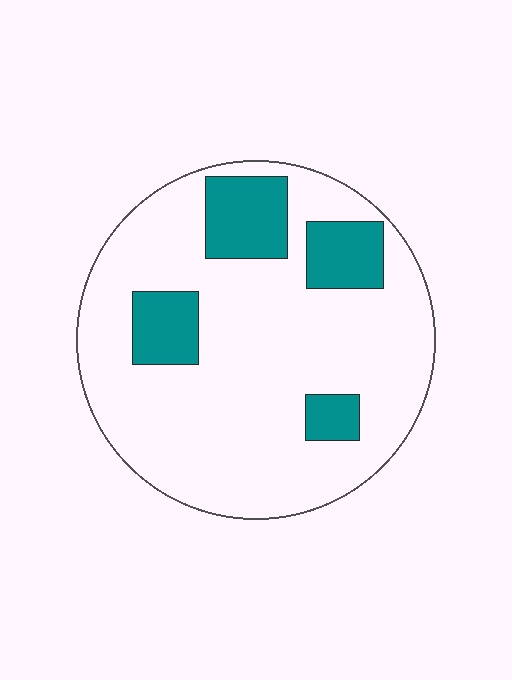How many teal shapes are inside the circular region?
4.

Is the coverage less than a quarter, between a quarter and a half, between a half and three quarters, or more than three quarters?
Less than a quarter.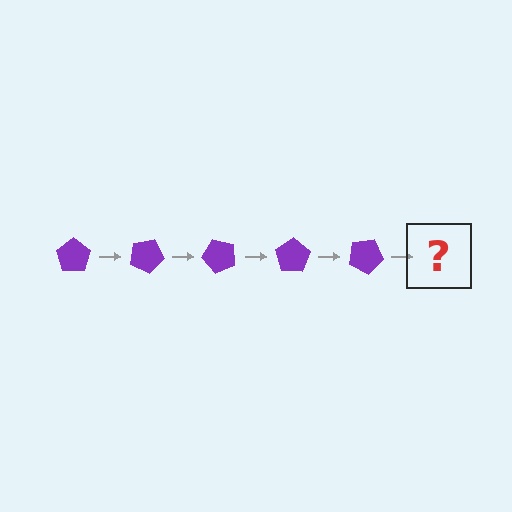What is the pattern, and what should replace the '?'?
The pattern is that the pentagon rotates 25 degrees each step. The '?' should be a purple pentagon rotated 125 degrees.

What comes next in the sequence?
The next element should be a purple pentagon rotated 125 degrees.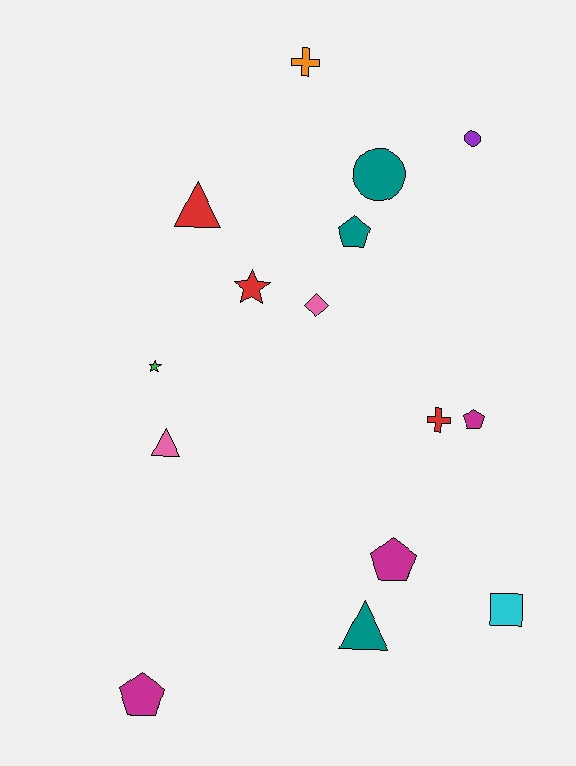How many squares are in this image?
There is 1 square.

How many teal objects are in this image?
There are 3 teal objects.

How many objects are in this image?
There are 15 objects.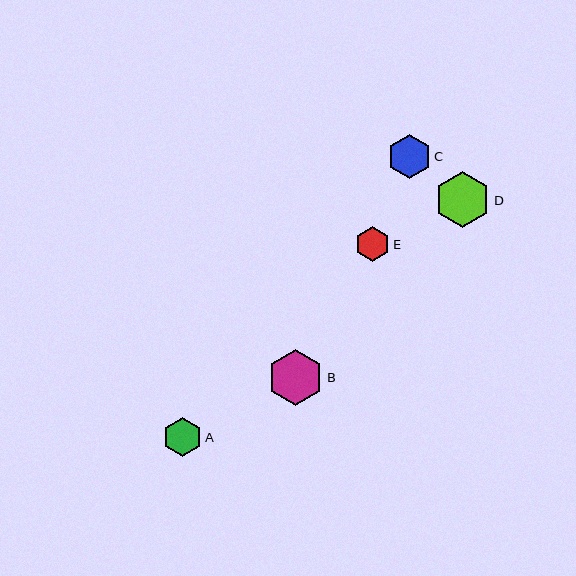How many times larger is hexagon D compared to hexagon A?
Hexagon D is approximately 1.4 times the size of hexagon A.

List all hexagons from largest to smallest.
From largest to smallest: D, B, C, A, E.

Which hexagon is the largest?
Hexagon D is the largest with a size of approximately 56 pixels.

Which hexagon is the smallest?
Hexagon E is the smallest with a size of approximately 35 pixels.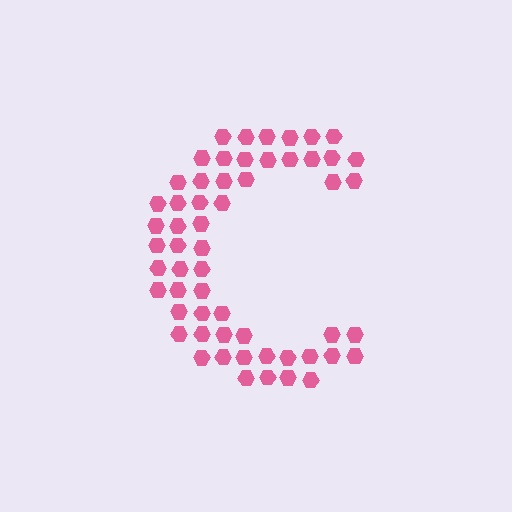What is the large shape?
The large shape is the letter C.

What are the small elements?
The small elements are hexagons.